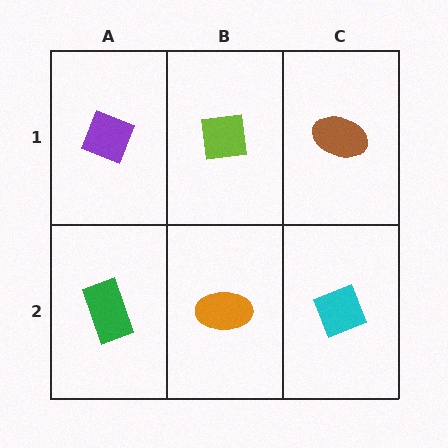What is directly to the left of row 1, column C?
A lime square.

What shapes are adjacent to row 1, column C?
A cyan diamond (row 2, column C), a lime square (row 1, column B).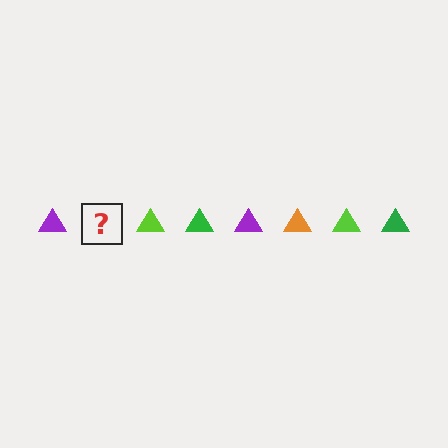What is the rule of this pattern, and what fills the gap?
The rule is that the pattern cycles through purple, orange, lime, green triangles. The gap should be filled with an orange triangle.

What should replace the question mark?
The question mark should be replaced with an orange triangle.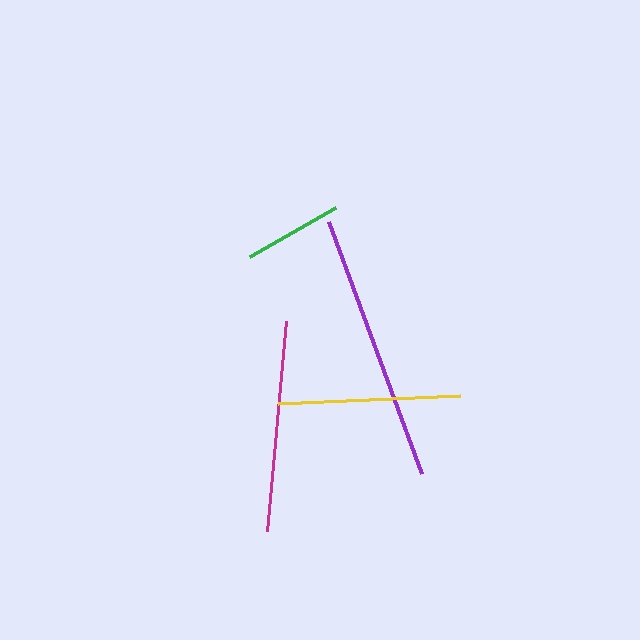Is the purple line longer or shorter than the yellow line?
The purple line is longer than the yellow line.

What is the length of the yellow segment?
The yellow segment is approximately 182 pixels long.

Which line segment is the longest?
The purple line is the longest at approximately 268 pixels.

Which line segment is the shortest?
The green line is the shortest at approximately 99 pixels.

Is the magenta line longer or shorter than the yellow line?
The magenta line is longer than the yellow line.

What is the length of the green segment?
The green segment is approximately 99 pixels long.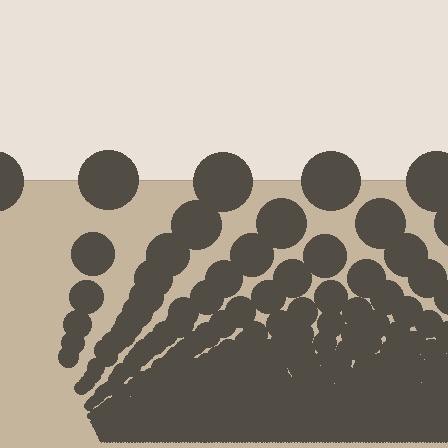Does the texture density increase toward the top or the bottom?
Density increases toward the bottom.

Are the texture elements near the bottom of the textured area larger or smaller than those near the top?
Smaller. The gradient is inverted — elements near the bottom are smaller and denser.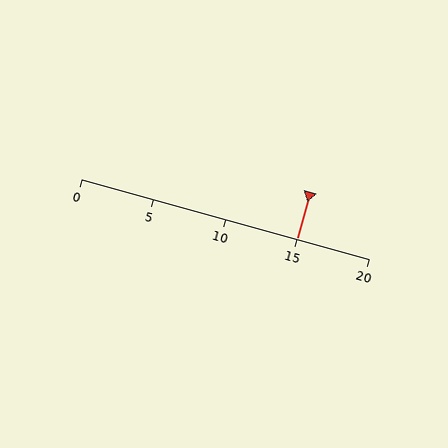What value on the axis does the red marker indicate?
The marker indicates approximately 15.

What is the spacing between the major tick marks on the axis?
The major ticks are spaced 5 apart.